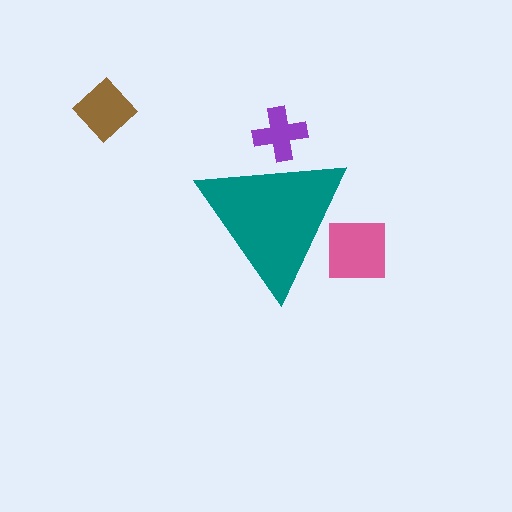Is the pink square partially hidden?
Yes, the pink square is partially hidden behind the teal triangle.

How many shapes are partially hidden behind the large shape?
2 shapes are partially hidden.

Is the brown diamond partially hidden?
No, the brown diamond is fully visible.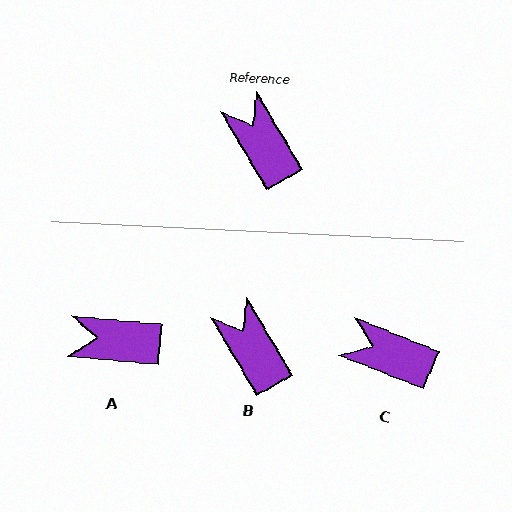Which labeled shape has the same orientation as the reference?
B.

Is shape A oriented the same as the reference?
No, it is off by about 54 degrees.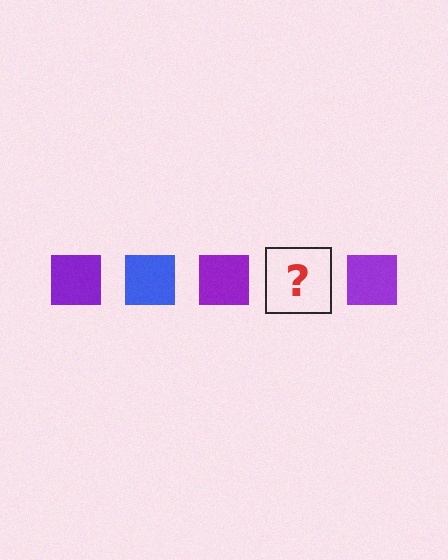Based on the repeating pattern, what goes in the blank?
The blank should be a blue square.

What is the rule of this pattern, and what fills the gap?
The rule is that the pattern cycles through purple, blue squares. The gap should be filled with a blue square.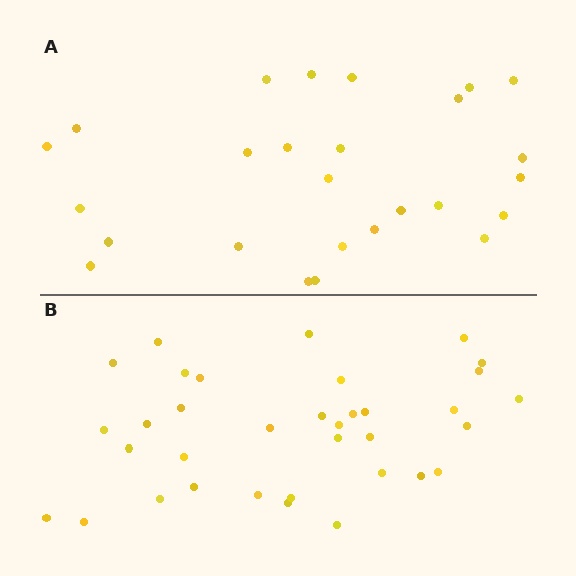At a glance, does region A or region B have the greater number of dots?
Region B (the bottom region) has more dots.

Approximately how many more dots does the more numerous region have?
Region B has roughly 8 or so more dots than region A.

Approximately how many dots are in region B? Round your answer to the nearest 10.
About 40 dots. (The exact count is 35, which rounds to 40.)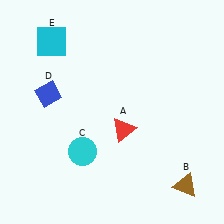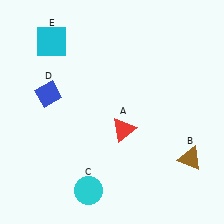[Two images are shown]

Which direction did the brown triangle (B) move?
The brown triangle (B) moved up.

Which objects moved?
The objects that moved are: the brown triangle (B), the cyan circle (C).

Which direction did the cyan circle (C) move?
The cyan circle (C) moved down.